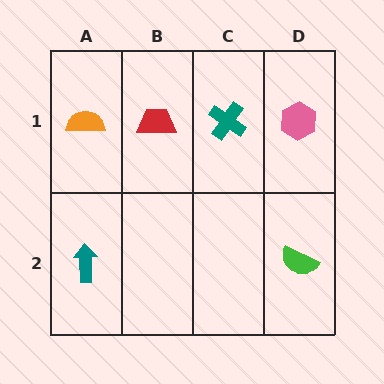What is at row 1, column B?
A red trapezoid.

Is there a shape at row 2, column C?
No, that cell is empty.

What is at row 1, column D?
A pink hexagon.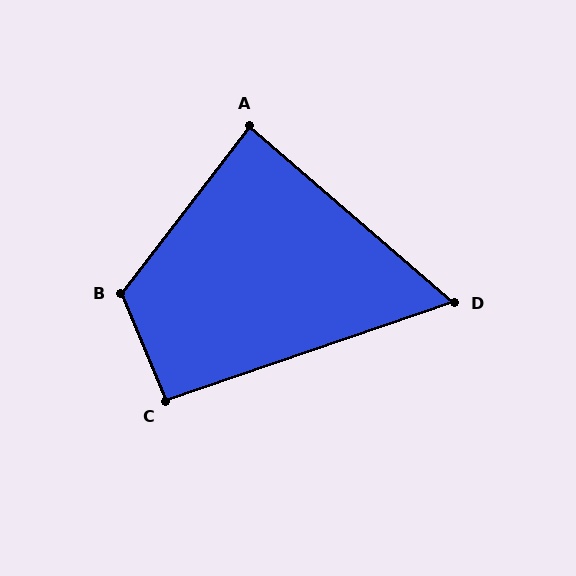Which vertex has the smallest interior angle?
D, at approximately 60 degrees.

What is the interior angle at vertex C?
Approximately 93 degrees (approximately right).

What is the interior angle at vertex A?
Approximately 87 degrees (approximately right).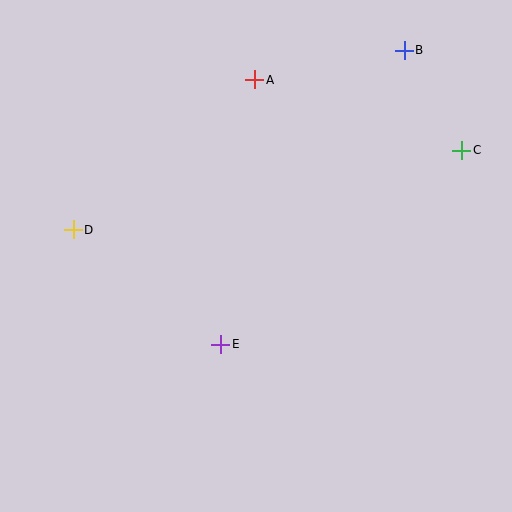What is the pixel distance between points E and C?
The distance between E and C is 310 pixels.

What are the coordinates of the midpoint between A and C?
The midpoint between A and C is at (358, 115).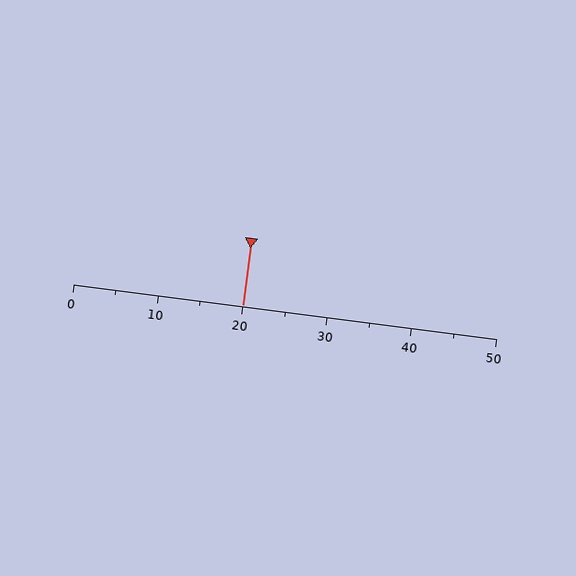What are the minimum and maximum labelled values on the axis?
The axis runs from 0 to 50.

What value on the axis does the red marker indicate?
The marker indicates approximately 20.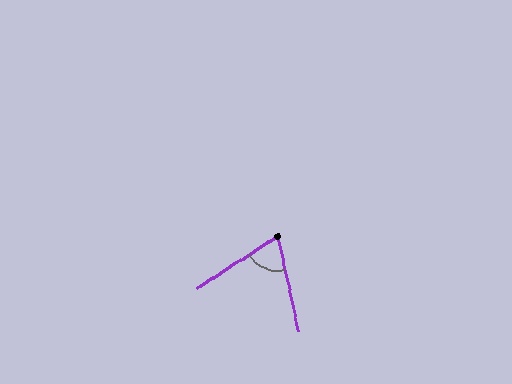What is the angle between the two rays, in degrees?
Approximately 69 degrees.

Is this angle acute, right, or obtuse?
It is acute.